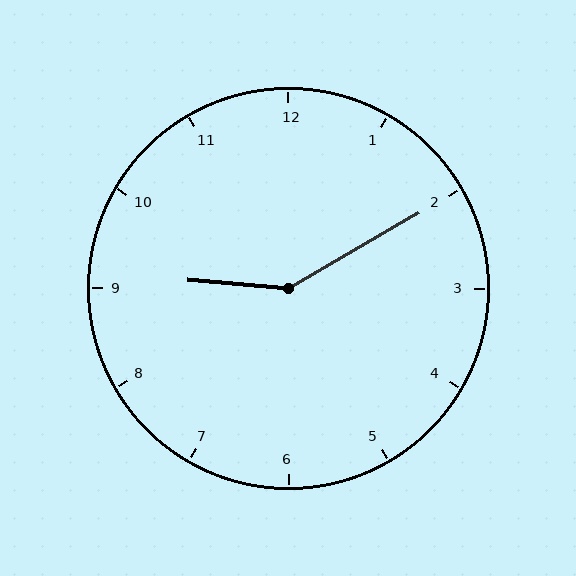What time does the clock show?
9:10.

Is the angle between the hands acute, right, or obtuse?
It is obtuse.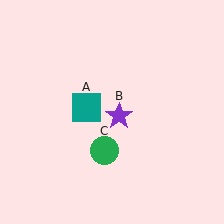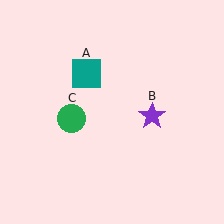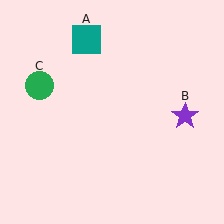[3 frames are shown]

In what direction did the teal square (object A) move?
The teal square (object A) moved up.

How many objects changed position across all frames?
3 objects changed position: teal square (object A), purple star (object B), green circle (object C).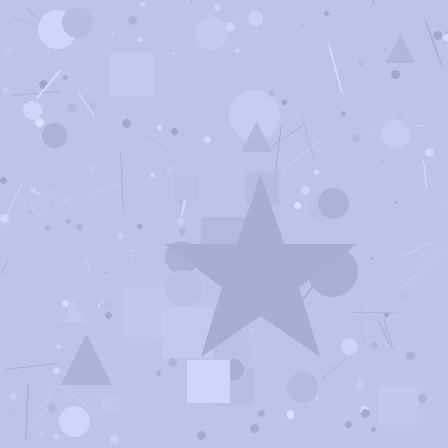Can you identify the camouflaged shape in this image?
The camouflaged shape is a star.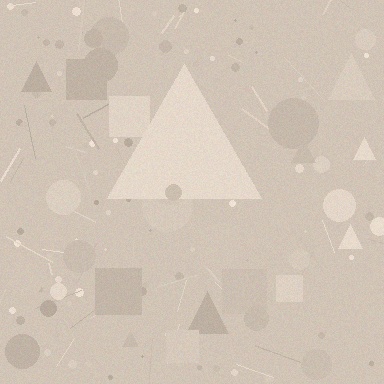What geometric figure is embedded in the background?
A triangle is embedded in the background.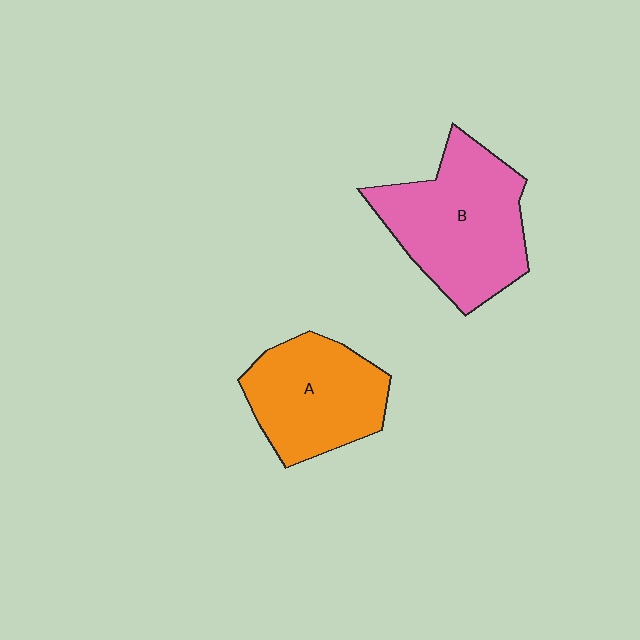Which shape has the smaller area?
Shape A (orange).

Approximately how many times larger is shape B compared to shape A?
Approximately 1.3 times.